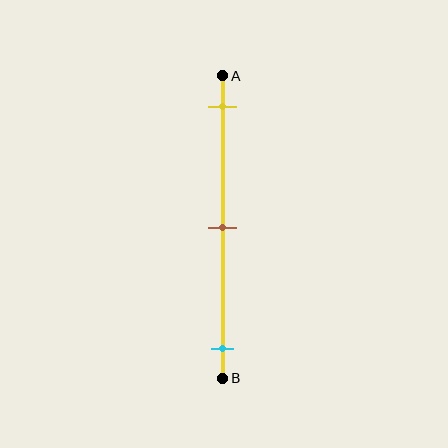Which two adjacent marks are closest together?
The yellow and brown marks are the closest adjacent pair.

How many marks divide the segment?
There are 3 marks dividing the segment.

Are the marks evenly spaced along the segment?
Yes, the marks are approximately evenly spaced.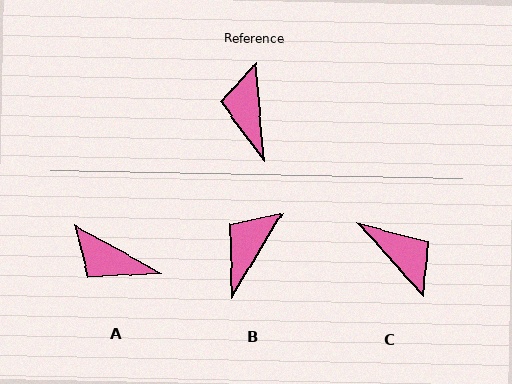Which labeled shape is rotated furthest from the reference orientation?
C, about 143 degrees away.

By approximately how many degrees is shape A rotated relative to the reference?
Approximately 56 degrees counter-clockwise.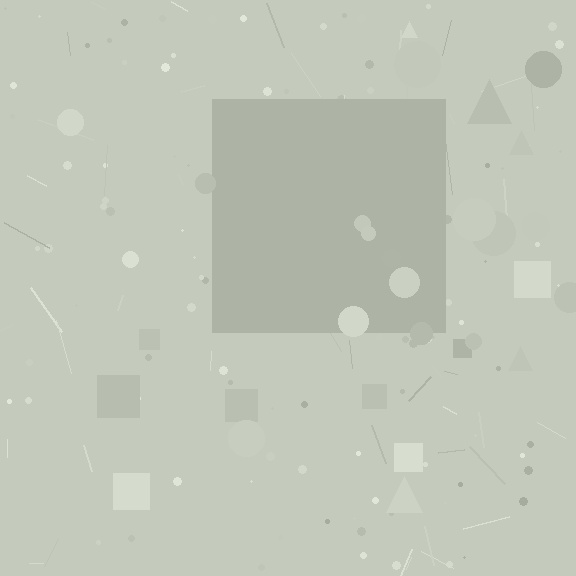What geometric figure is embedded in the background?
A square is embedded in the background.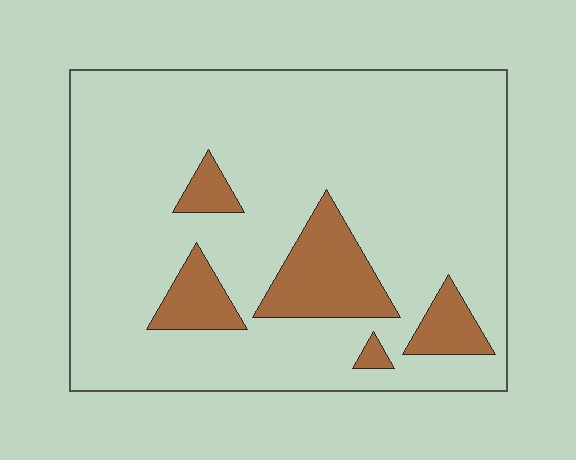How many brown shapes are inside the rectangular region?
5.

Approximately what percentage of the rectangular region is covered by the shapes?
Approximately 15%.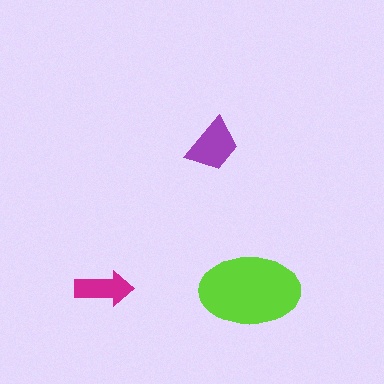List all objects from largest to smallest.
The lime ellipse, the purple trapezoid, the magenta arrow.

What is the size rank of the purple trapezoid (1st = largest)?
2nd.